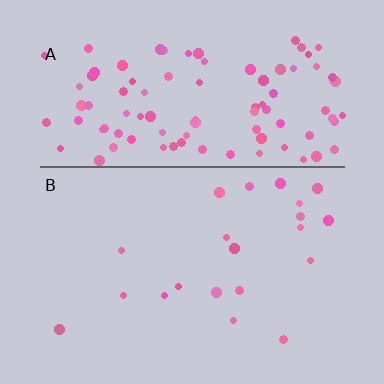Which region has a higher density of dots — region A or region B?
A (the top).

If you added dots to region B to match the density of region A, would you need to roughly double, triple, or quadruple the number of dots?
Approximately quadruple.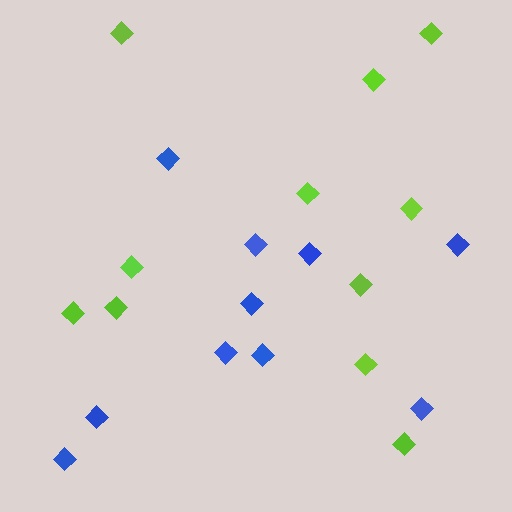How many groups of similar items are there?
There are 2 groups: one group of blue diamonds (10) and one group of lime diamonds (11).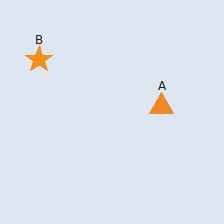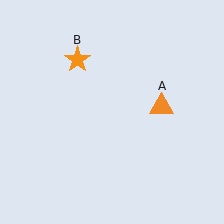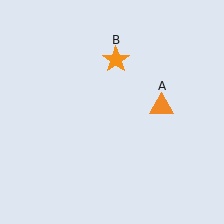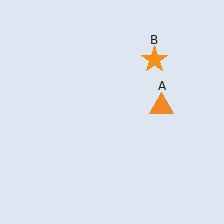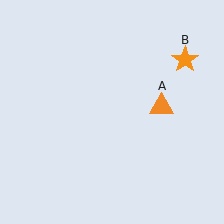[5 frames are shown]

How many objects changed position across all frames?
1 object changed position: orange star (object B).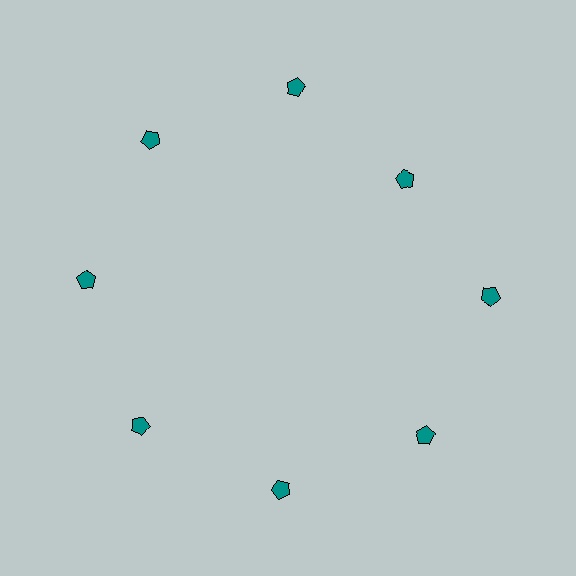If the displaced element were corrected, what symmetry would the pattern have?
It would have 8-fold rotational symmetry — the pattern would map onto itself every 45 degrees.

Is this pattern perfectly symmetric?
No. The 8 teal pentagons are arranged in a ring, but one element near the 2 o'clock position is pulled inward toward the center, breaking the 8-fold rotational symmetry.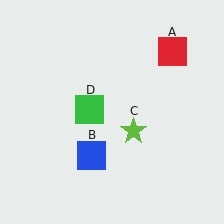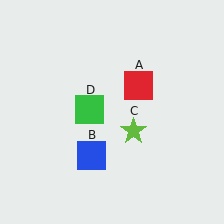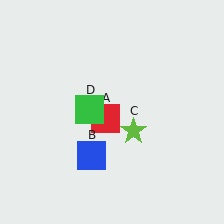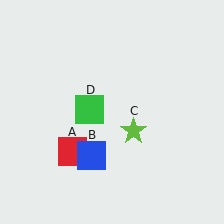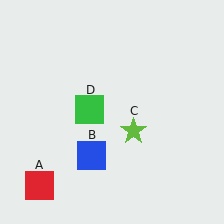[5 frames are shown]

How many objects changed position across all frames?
1 object changed position: red square (object A).